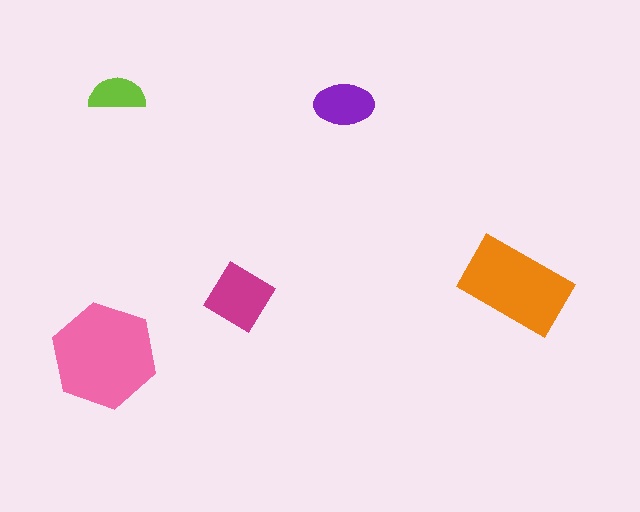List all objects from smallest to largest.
The lime semicircle, the purple ellipse, the magenta diamond, the orange rectangle, the pink hexagon.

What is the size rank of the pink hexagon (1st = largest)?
1st.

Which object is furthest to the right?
The orange rectangle is rightmost.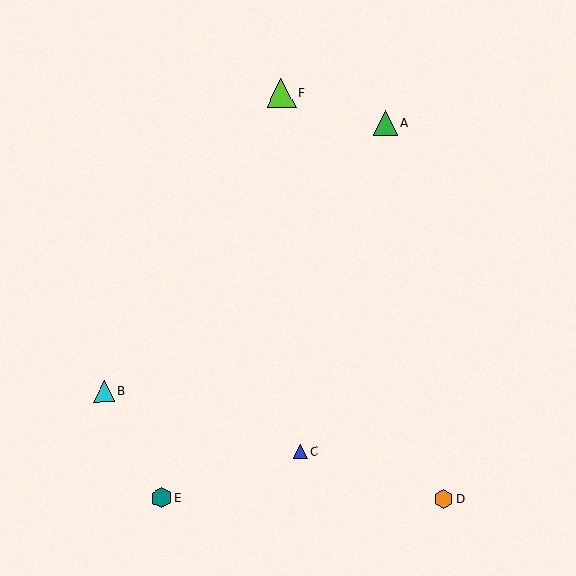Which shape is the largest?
The lime triangle (labeled F) is the largest.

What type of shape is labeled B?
Shape B is a cyan triangle.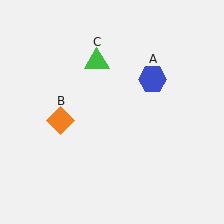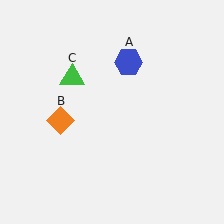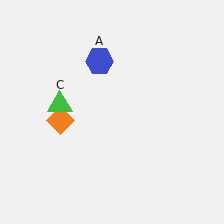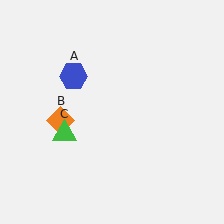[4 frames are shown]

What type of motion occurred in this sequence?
The blue hexagon (object A), green triangle (object C) rotated counterclockwise around the center of the scene.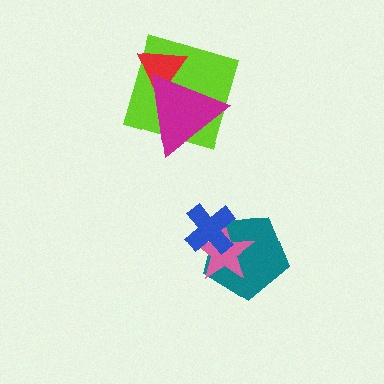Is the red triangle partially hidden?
Yes, it is partially covered by another shape.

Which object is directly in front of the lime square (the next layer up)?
The red triangle is directly in front of the lime square.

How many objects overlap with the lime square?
2 objects overlap with the lime square.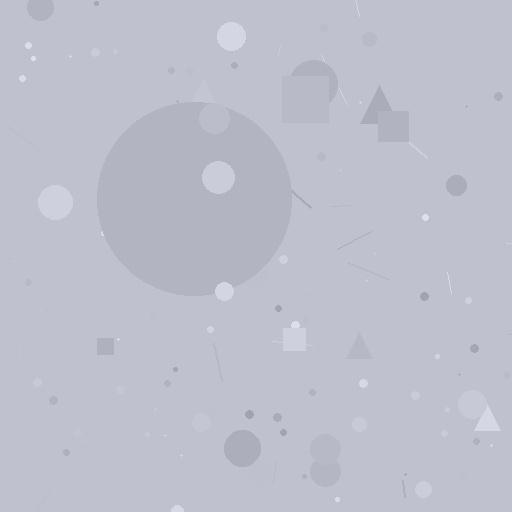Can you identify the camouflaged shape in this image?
The camouflaged shape is a circle.